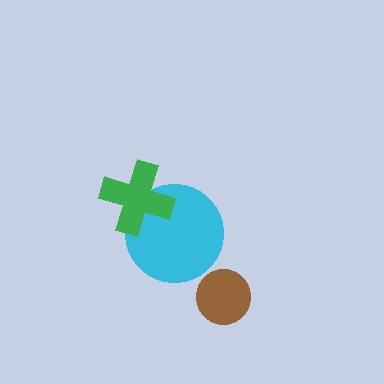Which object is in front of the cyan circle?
The green cross is in front of the cyan circle.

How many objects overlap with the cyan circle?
1 object overlaps with the cyan circle.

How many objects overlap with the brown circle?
0 objects overlap with the brown circle.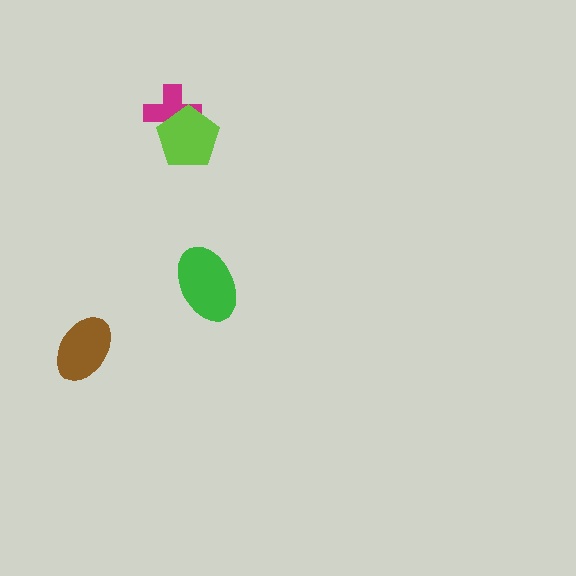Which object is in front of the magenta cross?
The lime pentagon is in front of the magenta cross.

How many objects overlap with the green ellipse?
0 objects overlap with the green ellipse.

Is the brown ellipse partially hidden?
No, no other shape covers it.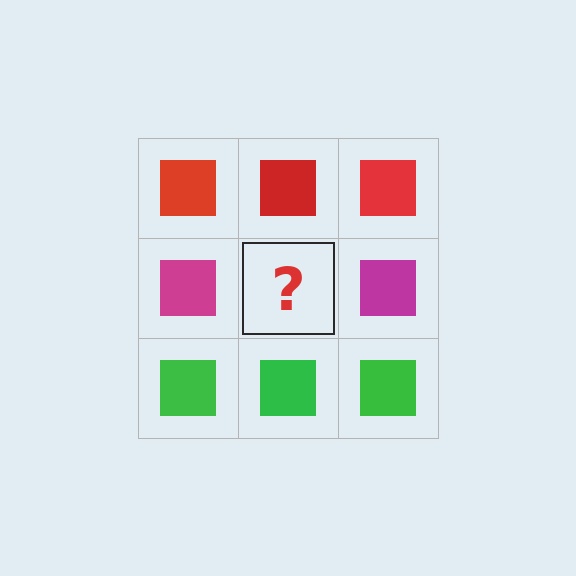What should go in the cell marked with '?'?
The missing cell should contain a magenta square.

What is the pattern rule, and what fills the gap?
The rule is that each row has a consistent color. The gap should be filled with a magenta square.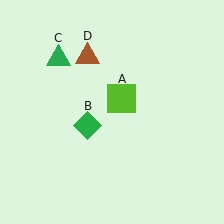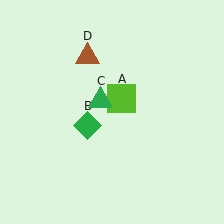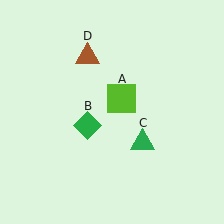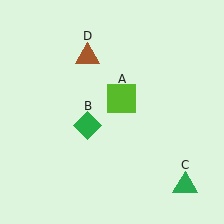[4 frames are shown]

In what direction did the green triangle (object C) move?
The green triangle (object C) moved down and to the right.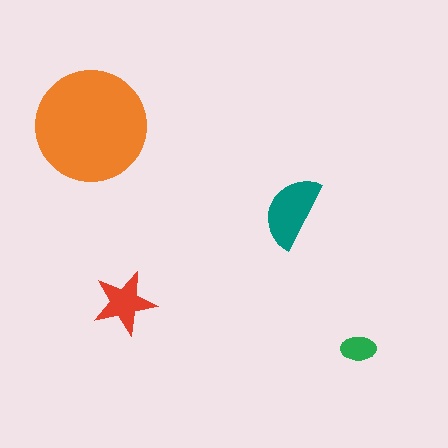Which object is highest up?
The orange circle is topmost.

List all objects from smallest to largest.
The green ellipse, the red star, the teal semicircle, the orange circle.